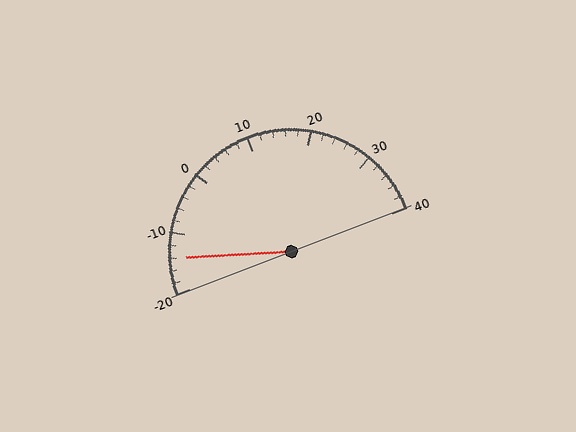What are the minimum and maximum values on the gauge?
The gauge ranges from -20 to 40.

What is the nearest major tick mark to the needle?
The nearest major tick mark is -10.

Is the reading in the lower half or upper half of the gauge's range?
The reading is in the lower half of the range (-20 to 40).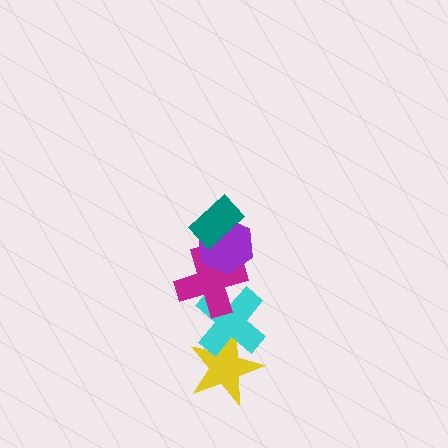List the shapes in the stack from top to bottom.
From top to bottom: the teal rectangle, the purple hexagon, the magenta cross, the cyan cross, the yellow star.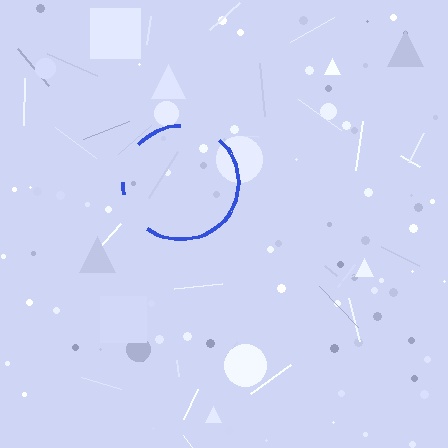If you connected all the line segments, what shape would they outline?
They would outline a circle.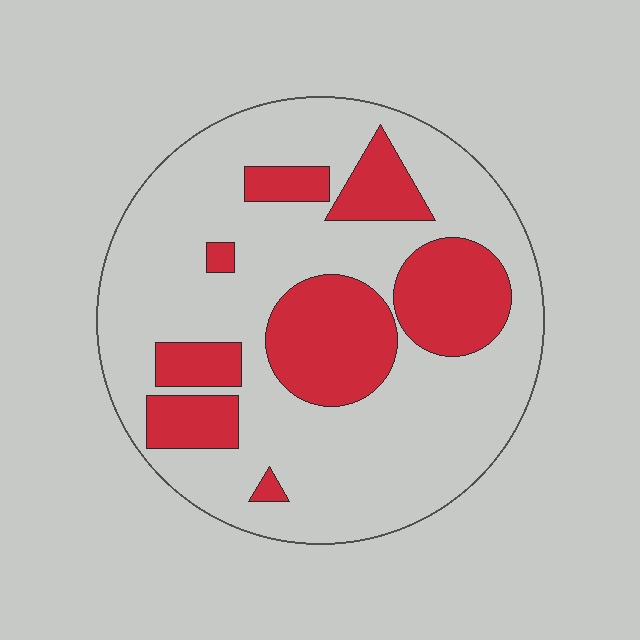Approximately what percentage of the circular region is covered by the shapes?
Approximately 30%.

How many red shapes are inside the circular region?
8.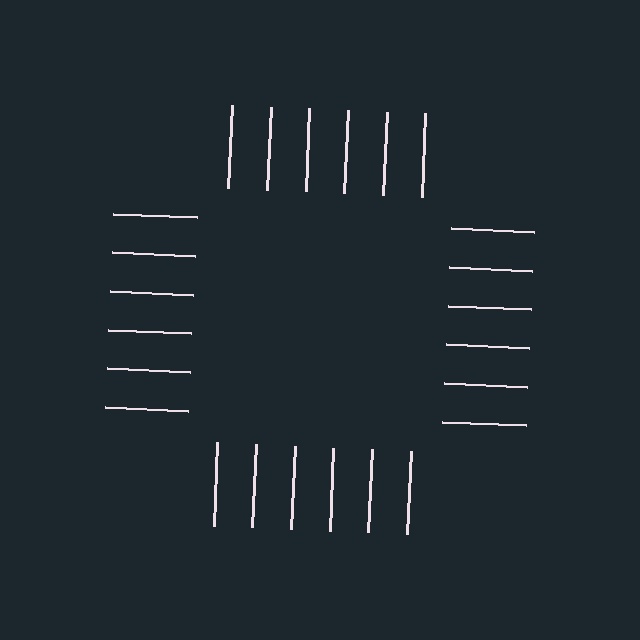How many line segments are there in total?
24 — 6 along each of the 4 edges.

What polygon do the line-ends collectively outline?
An illusory square — the line segments terminate on its edges but no continuous stroke is drawn.